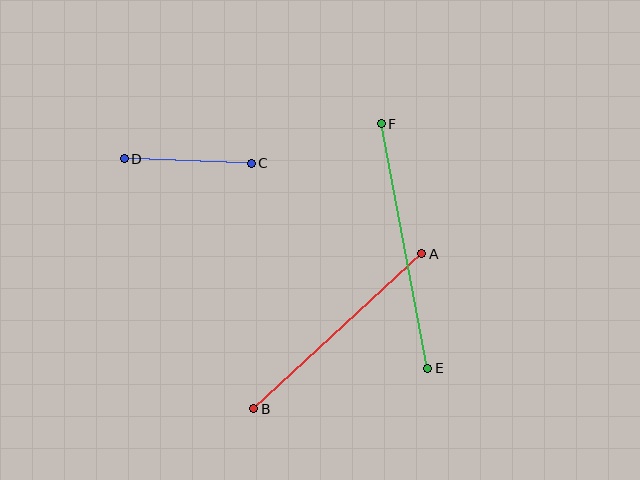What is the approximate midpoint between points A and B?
The midpoint is at approximately (338, 331) pixels.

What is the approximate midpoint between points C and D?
The midpoint is at approximately (188, 161) pixels.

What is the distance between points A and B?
The distance is approximately 228 pixels.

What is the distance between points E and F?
The distance is approximately 249 pixels.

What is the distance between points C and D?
The distance is approximately 127 pixels.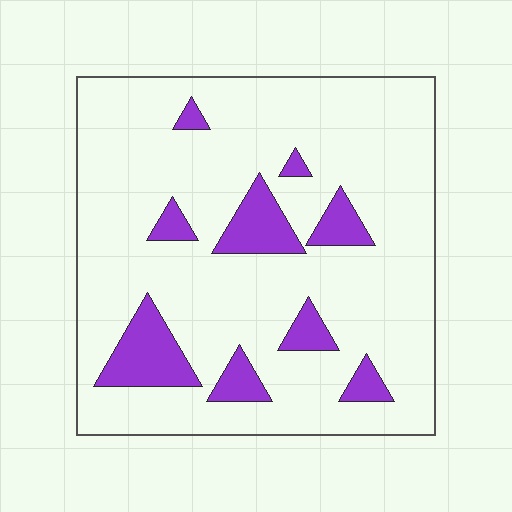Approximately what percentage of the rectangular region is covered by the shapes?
Approximately 15%.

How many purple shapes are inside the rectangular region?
9.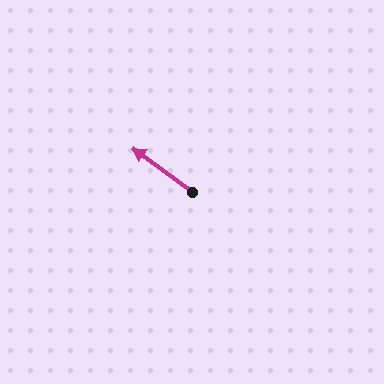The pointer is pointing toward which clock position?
Roughly 10 o'clock.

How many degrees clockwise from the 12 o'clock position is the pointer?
Approximately 306 degrees.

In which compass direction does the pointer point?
Northwest.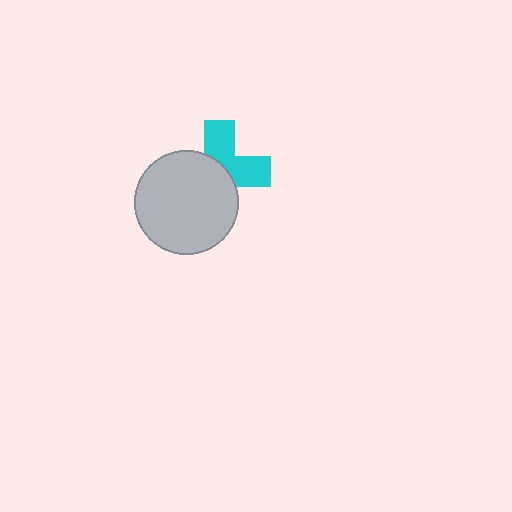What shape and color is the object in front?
The object in front is a light gray circle.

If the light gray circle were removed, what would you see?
You would see the complete cyan cross.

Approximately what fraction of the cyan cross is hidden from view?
Roughly 54% of the cyan cross is hidden behind the light gray circle.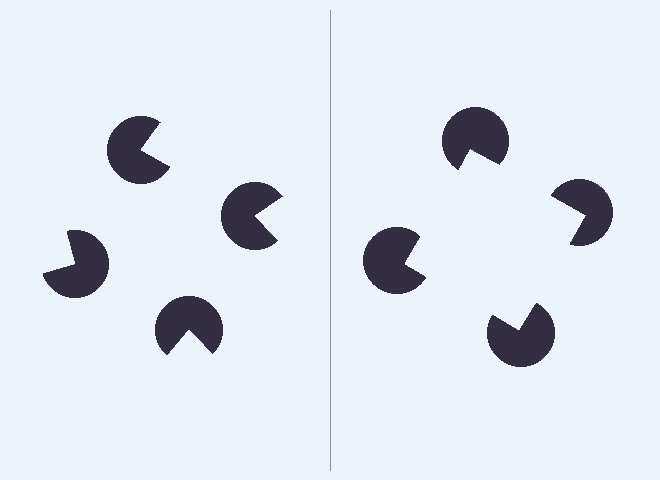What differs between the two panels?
The pac-man discs are positioned identically on both sides; only the wedge orientations differ. On the right they align to a square; on the left they are misaligned.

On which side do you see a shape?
An illusory square appears on the right side. On the left side the wedge cuts are rotated, so no coherent shape forms.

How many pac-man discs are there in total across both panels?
8 — 4 on each side.